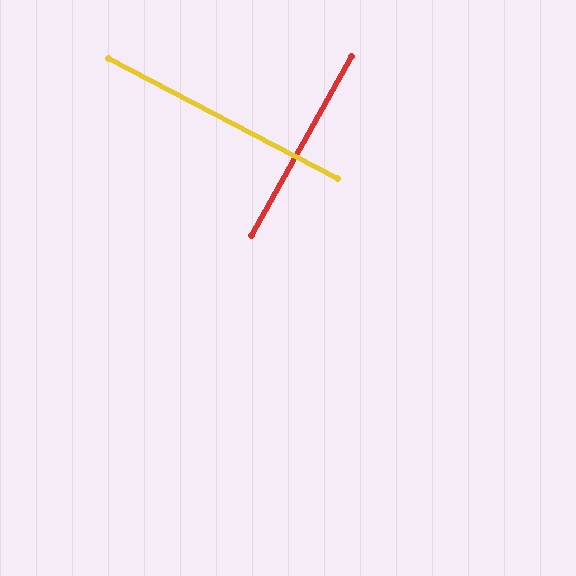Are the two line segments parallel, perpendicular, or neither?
Perpendicular — they meet at approximately 88°.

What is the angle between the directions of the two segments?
Approximately 88 degrees.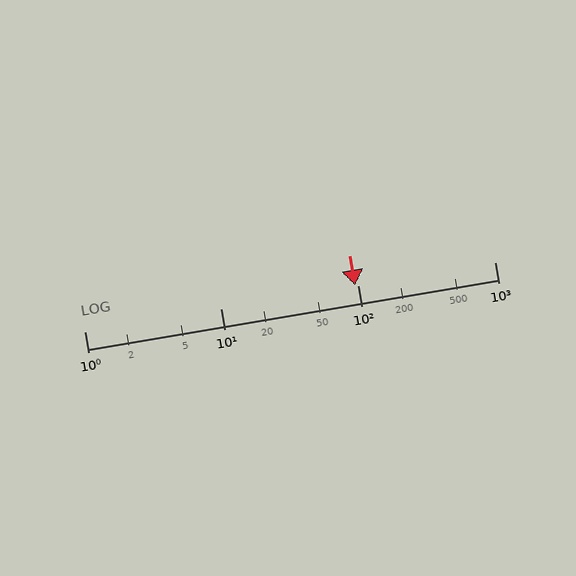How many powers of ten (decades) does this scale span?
The scale spans 3 decades, from 1 to 1000.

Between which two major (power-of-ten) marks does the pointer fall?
The pointer is between 10 and 100.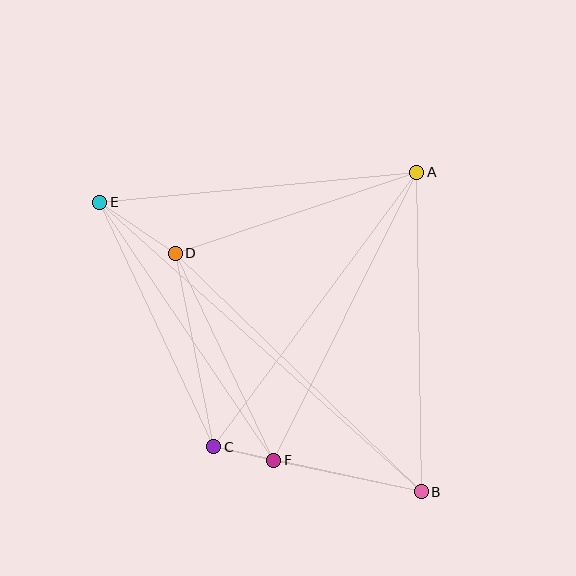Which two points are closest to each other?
Points C and F are closest to each other.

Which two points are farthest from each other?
Points B and E are farthest from each other.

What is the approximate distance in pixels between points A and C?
The distance between A and C is approximately 342 pixels.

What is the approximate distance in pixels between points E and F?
The distance between E and F is approximately 311 pixels.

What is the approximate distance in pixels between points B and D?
The distance between B and D is approximately 343 pixels.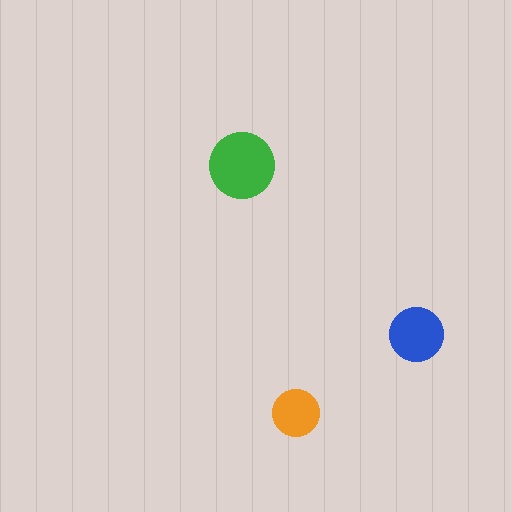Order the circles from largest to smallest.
the green one, the blue one, the orange one.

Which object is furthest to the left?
The green circle is leftmost.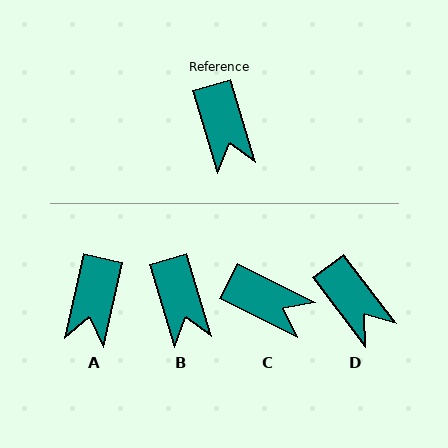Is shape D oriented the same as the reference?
No, it is off by about 20 degrees.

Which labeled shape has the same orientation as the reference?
B.